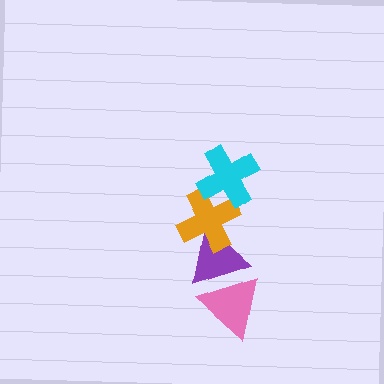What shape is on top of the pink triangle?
The purple triangle is on top of the pink triangle.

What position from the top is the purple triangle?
The purple triangle is 3rd from the top.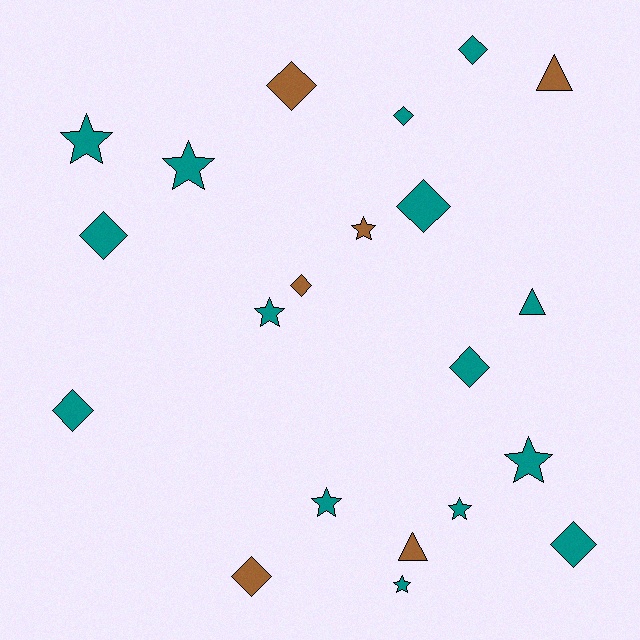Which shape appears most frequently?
Diamond, with 10 objects.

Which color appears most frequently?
Teal, with 15 objects.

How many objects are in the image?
There are 21 objects.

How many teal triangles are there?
There is 1 teal triangle.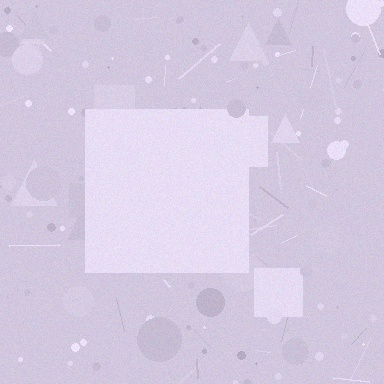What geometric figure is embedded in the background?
A square is embedded in the background.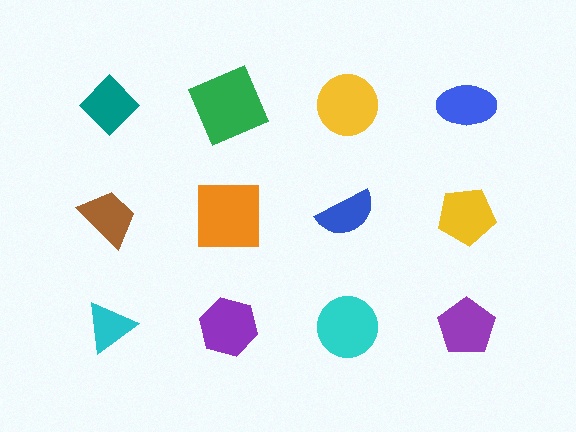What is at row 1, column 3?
A yellow circle.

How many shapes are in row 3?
4 shapes.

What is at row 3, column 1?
A cyan triangle.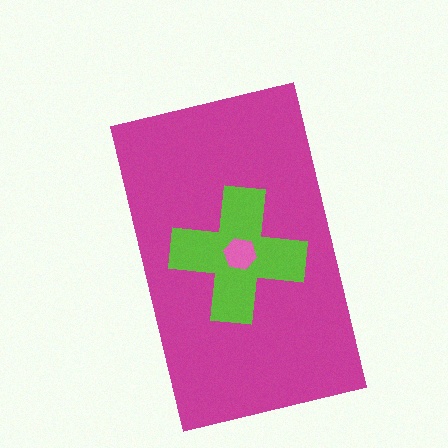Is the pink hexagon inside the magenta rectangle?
Yes.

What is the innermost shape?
The pink hexagon.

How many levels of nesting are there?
3.